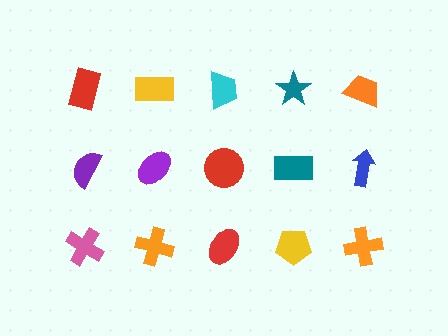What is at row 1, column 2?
A yellow rectangle.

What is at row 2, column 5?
A blue arrow.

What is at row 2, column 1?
A purple semicircle.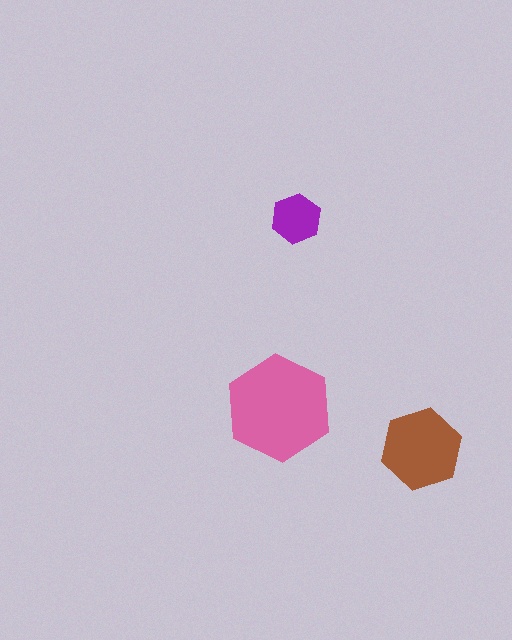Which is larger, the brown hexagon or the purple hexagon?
The brown one.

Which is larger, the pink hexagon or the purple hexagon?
The pink one.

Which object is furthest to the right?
The brown hexagon is rightmost.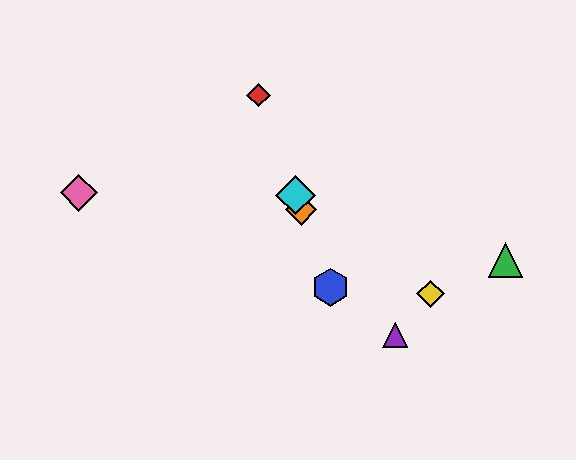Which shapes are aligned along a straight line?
The red diamond, the blue hexagon, the orange diamond, the cyan diamond are aligned along a straight line.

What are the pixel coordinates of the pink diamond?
The pink diamond is at (79, 193).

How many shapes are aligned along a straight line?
4 shapes (the red diamond, the blue hexagon, the orange diamond, the cyan diamond) are aligned along a straight line.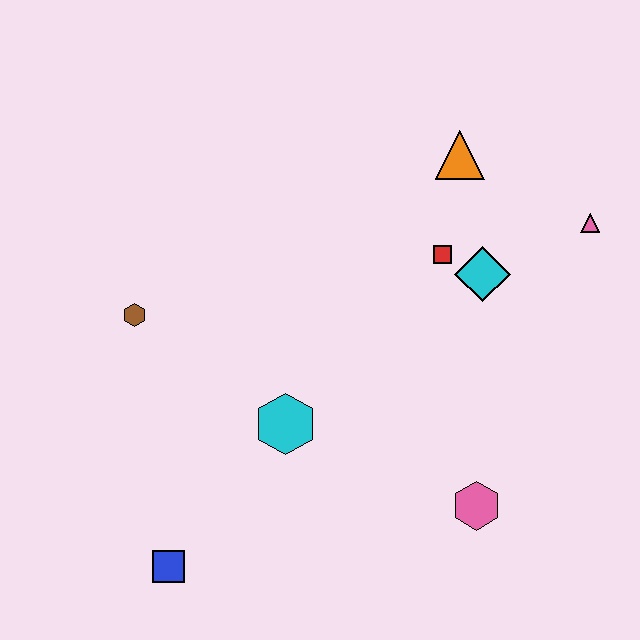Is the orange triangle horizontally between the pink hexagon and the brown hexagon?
Yes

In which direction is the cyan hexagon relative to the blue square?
The cyan hexagon is above the blue square.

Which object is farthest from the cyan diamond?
The blue square is farthest from the cyan diamond.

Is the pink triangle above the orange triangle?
No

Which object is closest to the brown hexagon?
The cyan hexagon is closest to the brown hexagon.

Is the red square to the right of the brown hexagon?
Yes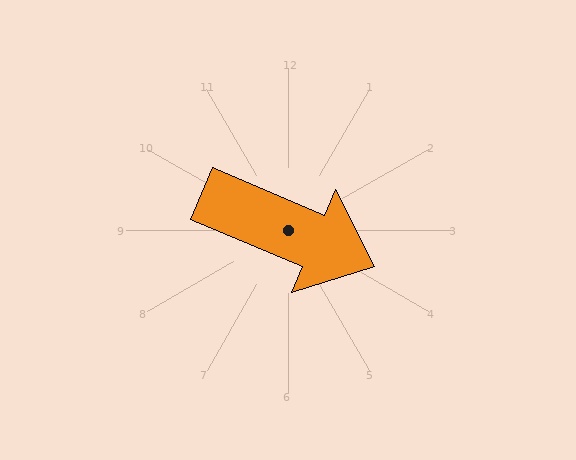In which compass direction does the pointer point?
Southeast.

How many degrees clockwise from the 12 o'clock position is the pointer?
Approximately 113 degrees.